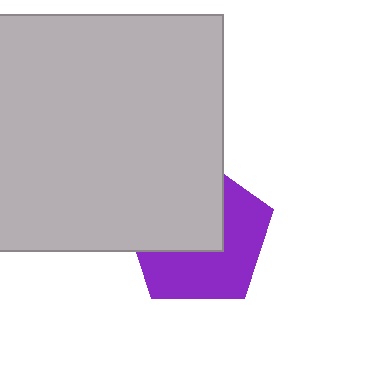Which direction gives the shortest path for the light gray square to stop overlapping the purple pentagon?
Moving toward the upper-left gives the shortest separation.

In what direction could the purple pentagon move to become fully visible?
The purple pentagon could move toward the lower-right. That would shift it out from behind the light gray square entirely.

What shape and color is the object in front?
The object in front is a light gray square.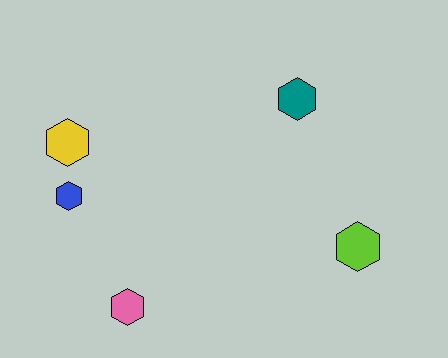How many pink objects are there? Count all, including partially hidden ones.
There is 1 pink object.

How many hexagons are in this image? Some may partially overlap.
There are 5 hexagons.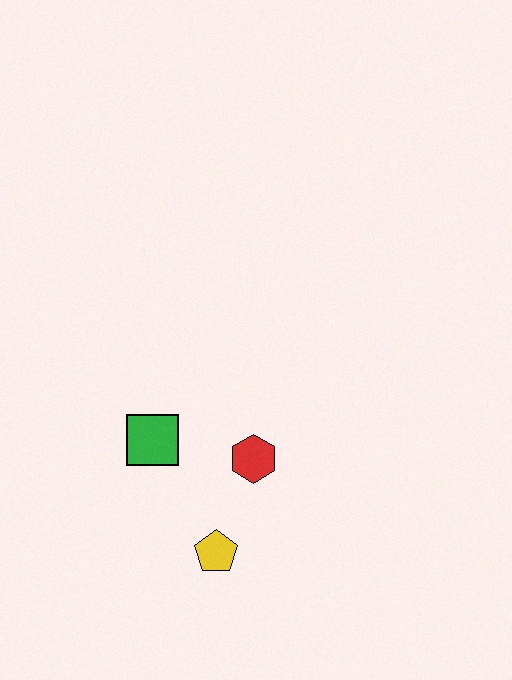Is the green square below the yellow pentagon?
No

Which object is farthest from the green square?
The yellow pentagon is farthest from the green square.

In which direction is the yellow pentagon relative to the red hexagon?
The yellow pentagon is below the red hexagon.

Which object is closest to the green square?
The red hexagon is closest to the green square.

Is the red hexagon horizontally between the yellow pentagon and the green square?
No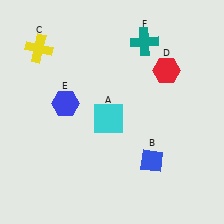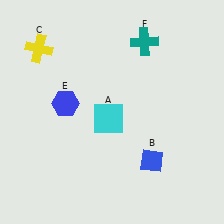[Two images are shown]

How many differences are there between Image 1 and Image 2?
There is 1 difference between the two images.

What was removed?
The red hexagon (D) was removed in Image 2.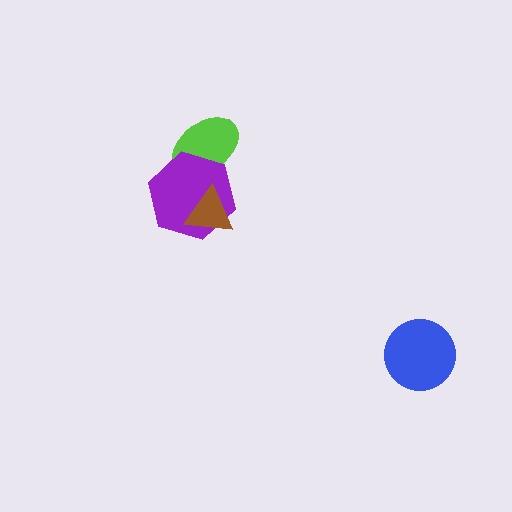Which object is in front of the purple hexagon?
The brown triangle is in front of the purple hexagon.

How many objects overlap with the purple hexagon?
2 objects overlap with the purple hexagon.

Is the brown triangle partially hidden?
No, no other shape covers it.